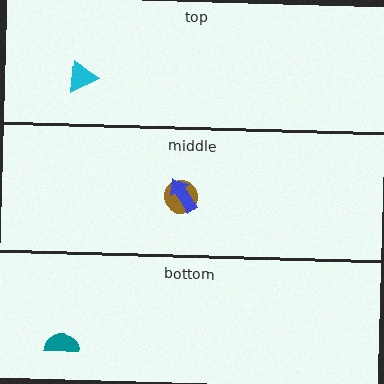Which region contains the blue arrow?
The middle region.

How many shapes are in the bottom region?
1.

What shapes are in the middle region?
The brown circle, the blue arrow.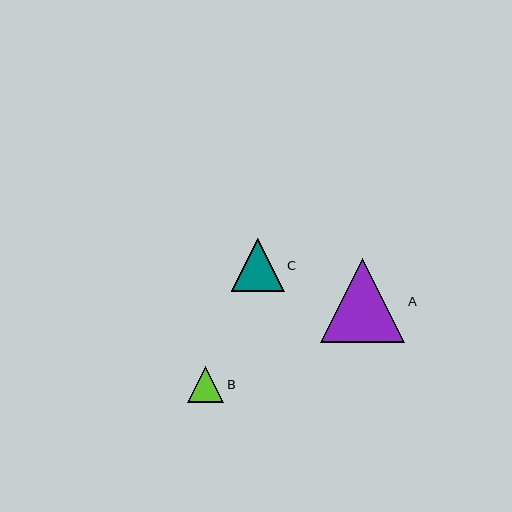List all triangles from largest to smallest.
From largest to smallest: A, C, B.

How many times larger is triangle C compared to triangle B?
Triangle C is approximately 1.5 times the size of triangle B.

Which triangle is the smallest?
Triangle B is the smallest with a size of approximately 36 pixels.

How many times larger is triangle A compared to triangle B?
Triangle A is approximately 2.3 times the size of triangle B.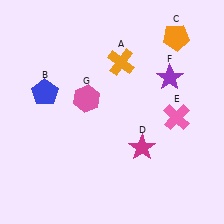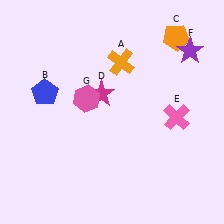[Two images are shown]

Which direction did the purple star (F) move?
The purple star (F) moved up.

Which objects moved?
The objects that moved are: the magenta star (D), the purple star (F).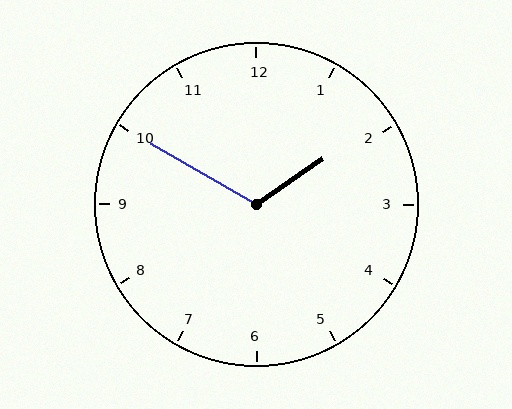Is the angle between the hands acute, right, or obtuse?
It is obtuse.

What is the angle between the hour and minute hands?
Approximately 115 degrees.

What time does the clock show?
1:50.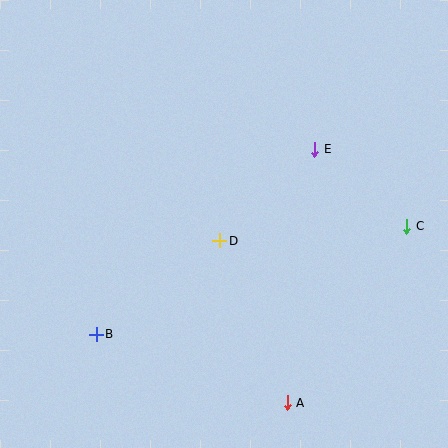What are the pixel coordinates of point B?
Point B is at (96, 334).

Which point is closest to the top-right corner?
Point E is closest to the top-right corner.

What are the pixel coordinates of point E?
Point E is at (315, 149).